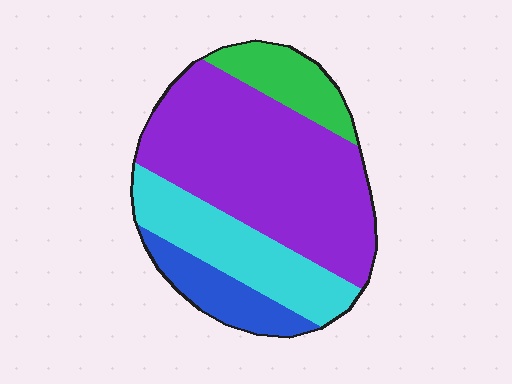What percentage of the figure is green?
Green takes up less than a quarter of the figure.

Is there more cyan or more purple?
Purple.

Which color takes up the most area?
Purple, at roughly 55%.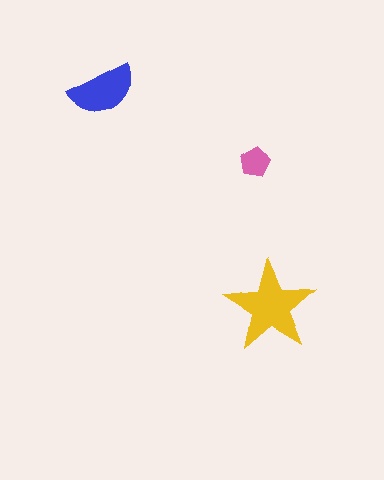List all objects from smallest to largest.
The pink pentagon, the blue semicircle, the yellow star.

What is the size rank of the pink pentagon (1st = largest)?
3rd.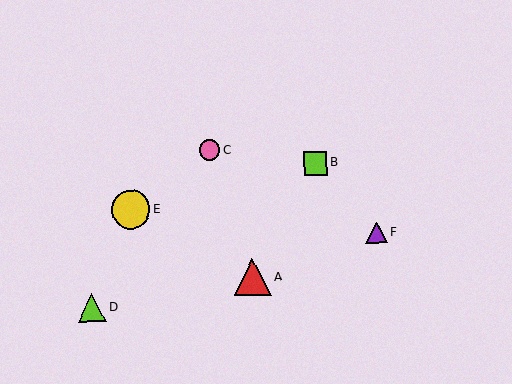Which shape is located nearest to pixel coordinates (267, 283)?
The red triangle (labeled A) at (252, 277) is nearest to that location.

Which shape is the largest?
The yellow circle (labeled E) is the largest.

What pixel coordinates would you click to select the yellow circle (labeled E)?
Click at (131, 210) to select the yellow circle E.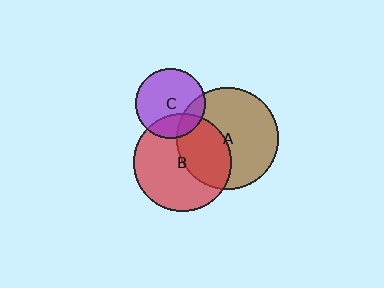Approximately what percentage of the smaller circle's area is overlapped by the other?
Approximately 15%.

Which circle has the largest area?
Circle A (brown).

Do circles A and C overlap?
Yes.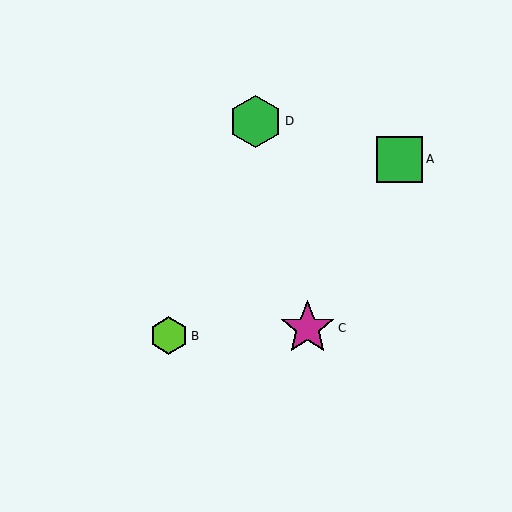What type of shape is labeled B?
Shape B is a lime hexagon.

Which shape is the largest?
The magenta star (labeled C) is the largest.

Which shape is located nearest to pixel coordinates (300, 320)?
The magenta star (labeled C) at (307, 328) is nearest to that location.